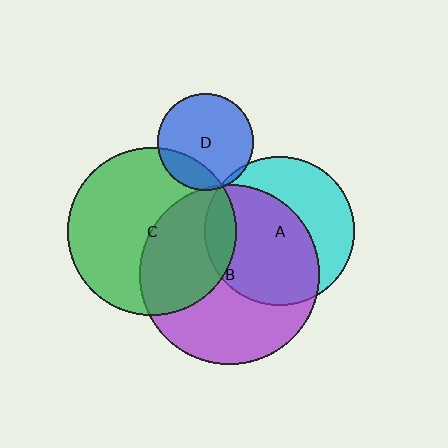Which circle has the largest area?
Circle B (purple).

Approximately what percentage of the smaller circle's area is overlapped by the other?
Approximately 5%.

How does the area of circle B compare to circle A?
Approximately 1.5 times.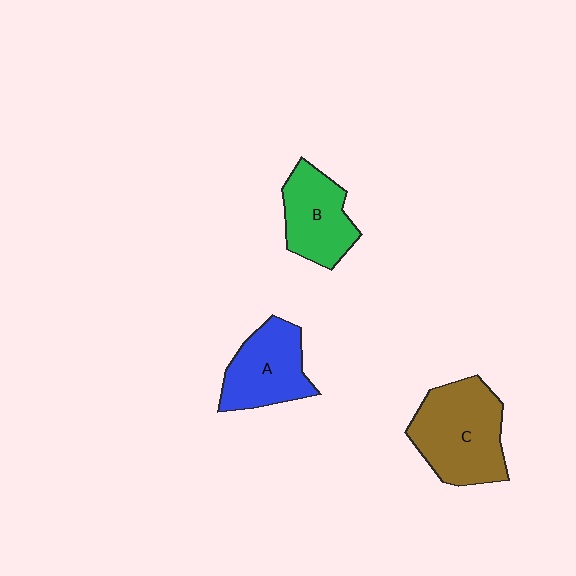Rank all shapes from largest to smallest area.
From largest to smallest: C (brown), A (blue), B (green).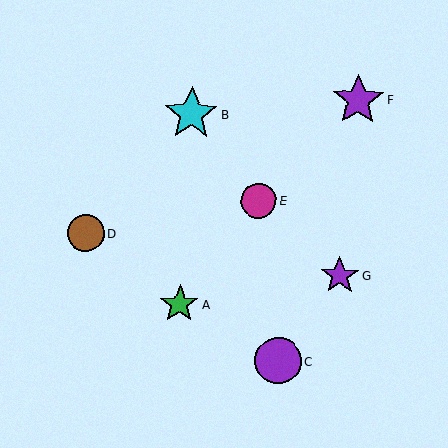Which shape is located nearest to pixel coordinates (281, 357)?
The purple circle (labeled C) at (278, 361) is nearest to that location.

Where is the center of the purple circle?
The center of the purple circle is at (278, 361).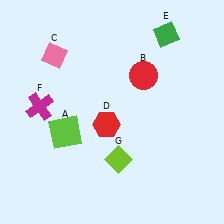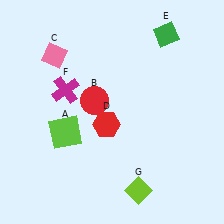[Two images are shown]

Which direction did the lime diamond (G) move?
The lime diamond (G) moved down.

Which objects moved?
The objects that moved are: the red circle (B), the magenta cross (F), the lime diamond (G).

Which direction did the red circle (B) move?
The red circle (B) moved left.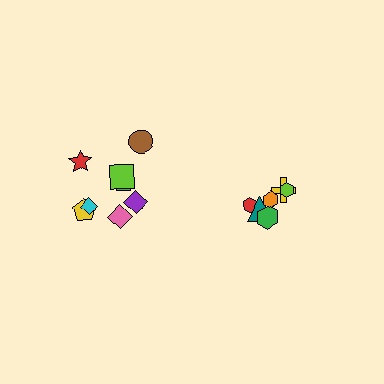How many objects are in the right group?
There are 6 objects.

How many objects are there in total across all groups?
There are 14 objects.